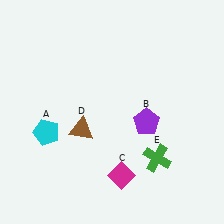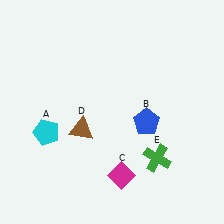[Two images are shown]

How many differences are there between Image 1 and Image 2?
There is 1 difference between the two images.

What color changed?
The pentagon (B) changed from purple in Image 1 to blue in Image 2.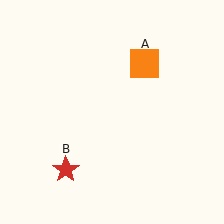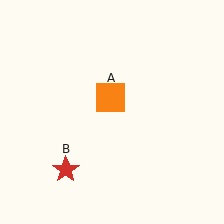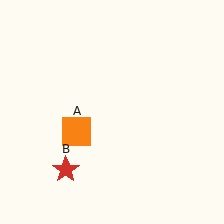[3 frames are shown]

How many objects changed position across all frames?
1 object changed position: orange square (object A).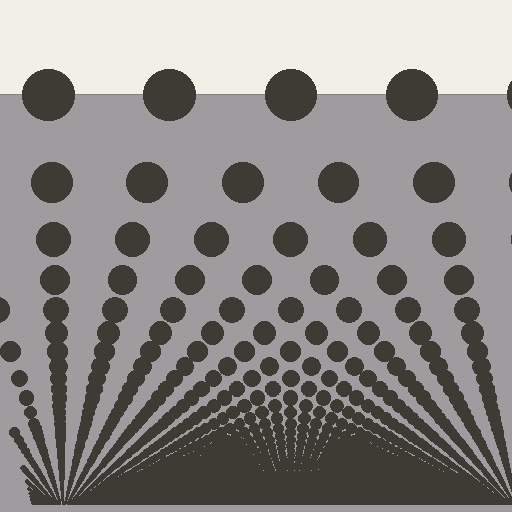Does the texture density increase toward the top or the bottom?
Density increases toward the bottom.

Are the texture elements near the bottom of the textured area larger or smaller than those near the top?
Smaller. The gradient is inverted — elements near the bottom are smaller and denser.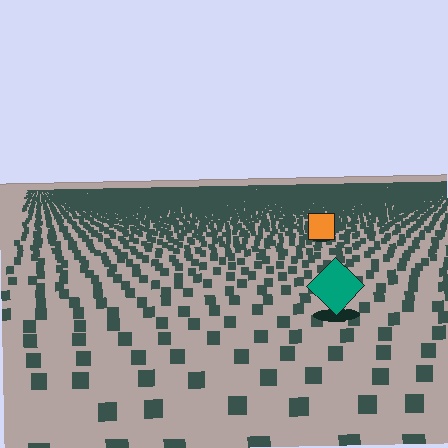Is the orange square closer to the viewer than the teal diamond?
No. The teal diamond is closer — you can tell from the texture gradient: the ground texture is coarser near it.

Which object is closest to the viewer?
The teal diamond is closest. The texture marks near it are larger and more spread out.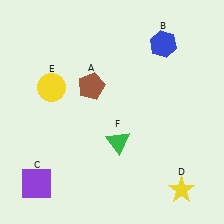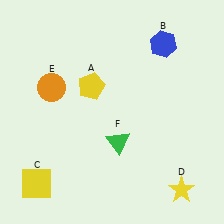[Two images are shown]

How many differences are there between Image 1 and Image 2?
There are 3 differences between the two images.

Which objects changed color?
A changed from brown to yellow. C changed from purple to yellow. E changed from yellow to orange.